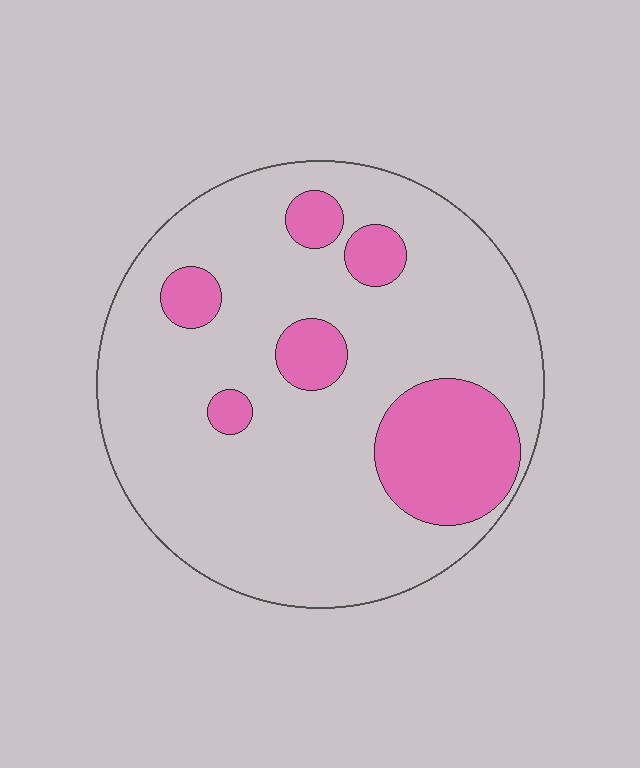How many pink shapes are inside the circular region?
6.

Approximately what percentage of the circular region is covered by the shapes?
Approximately 20%.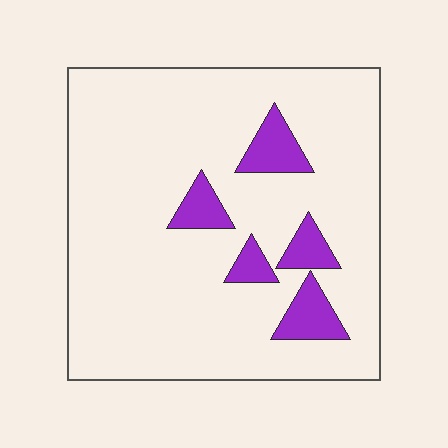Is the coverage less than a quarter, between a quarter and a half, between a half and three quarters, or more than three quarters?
Less than a quarter.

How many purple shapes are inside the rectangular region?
5.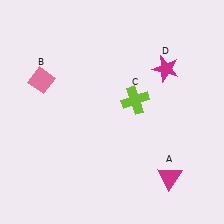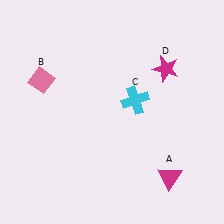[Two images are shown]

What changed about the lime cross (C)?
In Image 1, C is lime. In Image 2, it changed to cyan.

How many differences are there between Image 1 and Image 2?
There is 1 difference between the two images.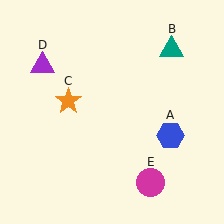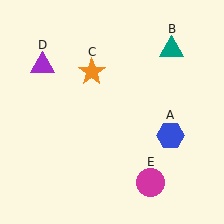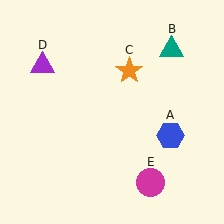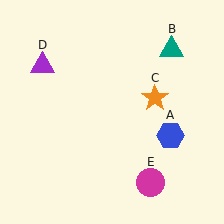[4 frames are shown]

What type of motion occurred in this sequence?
The orange star (object C) rotated clockwise around the center of the scene.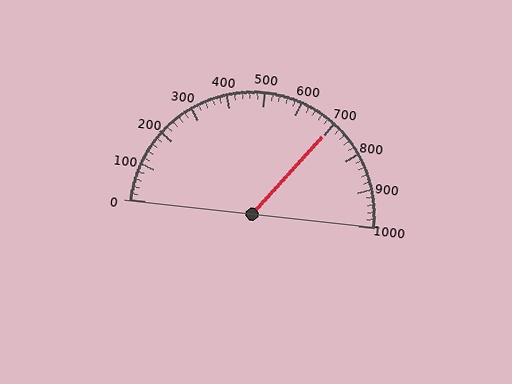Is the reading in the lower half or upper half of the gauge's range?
The reading is in the upper half of the range (0 to 1000).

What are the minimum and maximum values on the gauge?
The gauge ranges from 0 to 1000.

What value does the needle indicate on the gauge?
The needle indicates approximately 700.